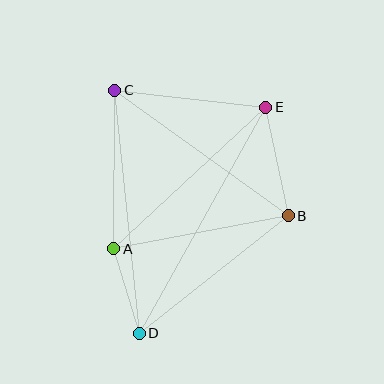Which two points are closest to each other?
Points A and D are closest to each other.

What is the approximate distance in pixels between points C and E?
The distance between C and E is approximately 152 pixels.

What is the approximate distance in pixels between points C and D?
The distance between C and D is approximately 244 pixels.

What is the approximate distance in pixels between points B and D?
The distance between B and D is approximately 190 pixels.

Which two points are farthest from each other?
Points D and E are farthest from each other.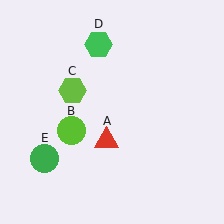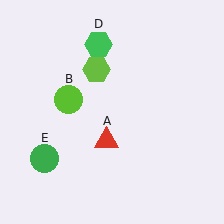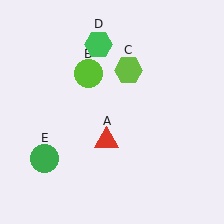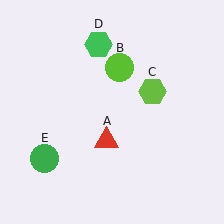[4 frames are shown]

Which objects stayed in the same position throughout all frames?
Red triangle (object A) and green hexagon (object D) and green circle (object E) remained stationary.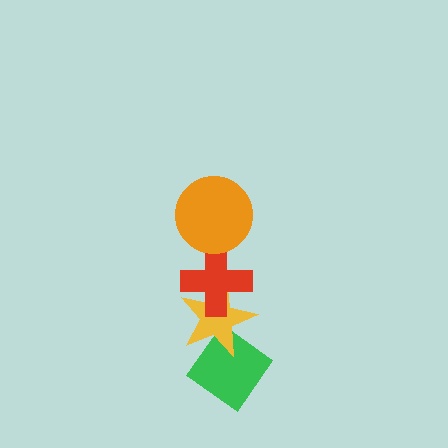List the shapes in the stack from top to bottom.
From top to bottom: the orange circle, the red cross, the yellow star, the green diamond.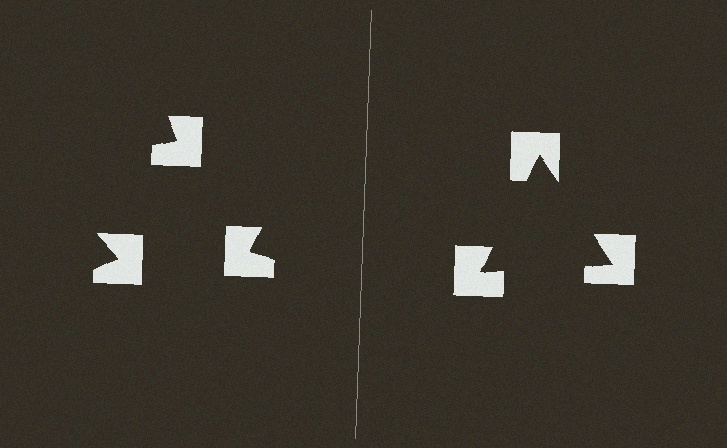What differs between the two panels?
The notched squares are positioned identically on both sides; only the wedge orientations differ. On the right they align to a triangle; on the left they are misaligned.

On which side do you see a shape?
An illusory triangle appears on the right side. On the left side the wedge cuts are rotated, so no coherent shape forms.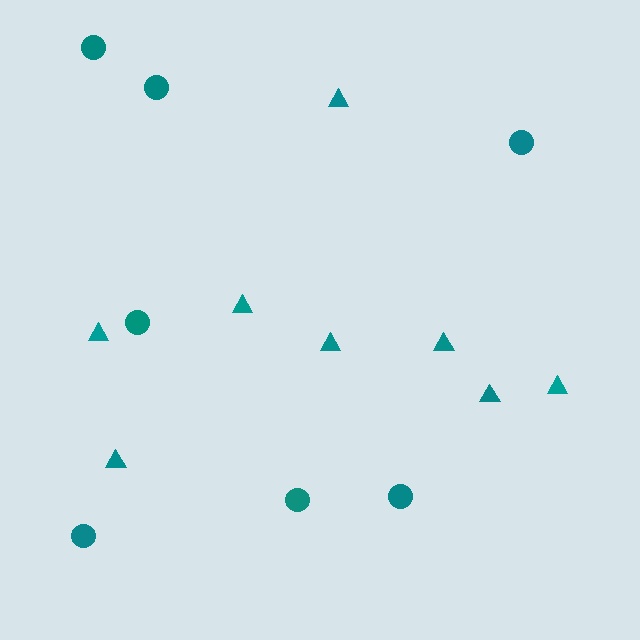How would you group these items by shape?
There are 2 groups: one group of triangles (8) and one group of circles (7).